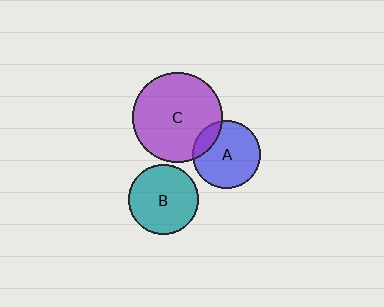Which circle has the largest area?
Circle C (purple).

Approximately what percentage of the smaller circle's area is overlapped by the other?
Approximately 15%.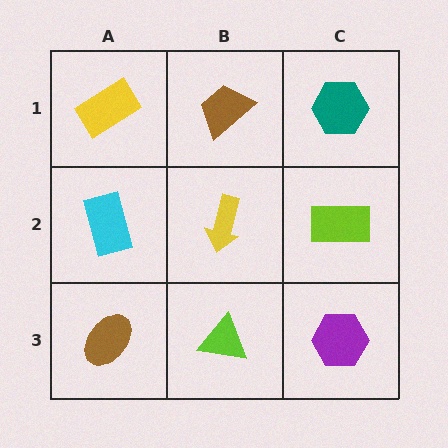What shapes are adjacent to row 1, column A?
A cyan rectangle (row 2, column A), a brown trapezoid (row 1, column B).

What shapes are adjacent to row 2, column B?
A brown trapezoid (row 1, column B), a lime triangle (row 3, column B), a cyan rectangle (row 2, column A), a lime rectangle (row 2, column C).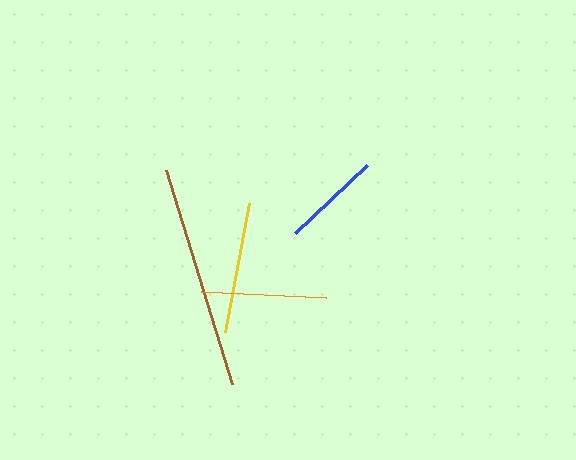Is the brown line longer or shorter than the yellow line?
The brown line is longer than the yellow line.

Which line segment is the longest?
The brown line is the longest at approximately 224 pixels.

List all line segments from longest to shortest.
From longest to shortest: brown, yellow, orange, blue.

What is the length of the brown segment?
The brown segment is approximately 224 pixels long.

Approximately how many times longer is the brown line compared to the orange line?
The brown line is approximately 1.8 times the length of the orange line.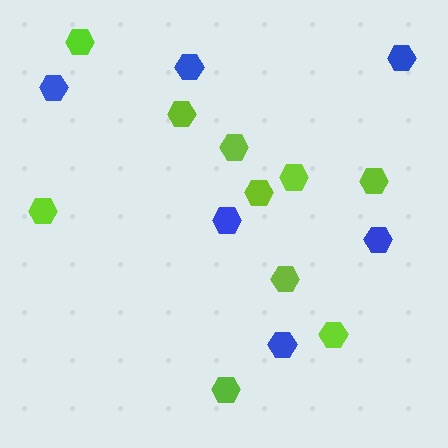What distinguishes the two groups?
There are 2 groups: one group of lime hexagons (10) and one group of blue hexagons (6).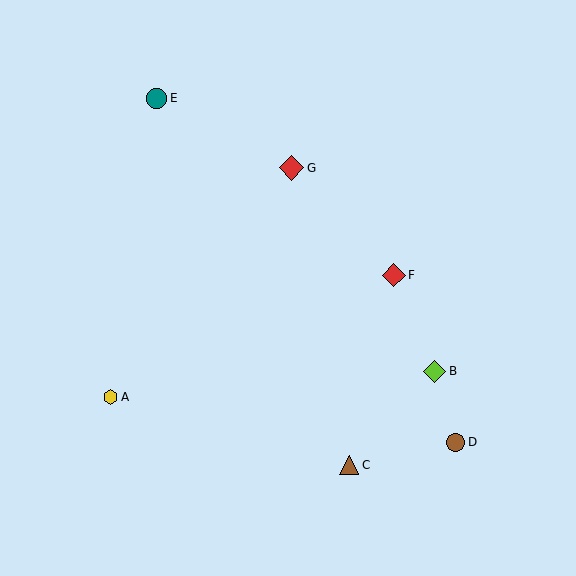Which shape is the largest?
The red diamond (labeled G) is the largest.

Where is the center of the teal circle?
The center of the teal circle is at (157, 98).